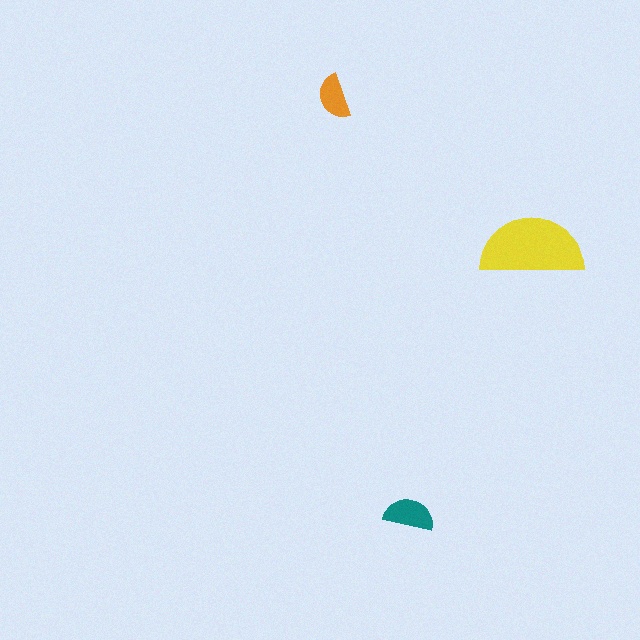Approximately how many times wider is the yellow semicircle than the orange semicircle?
About 2.5 times wider.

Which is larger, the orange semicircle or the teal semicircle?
The teal one.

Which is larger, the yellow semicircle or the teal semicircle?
The yellow one.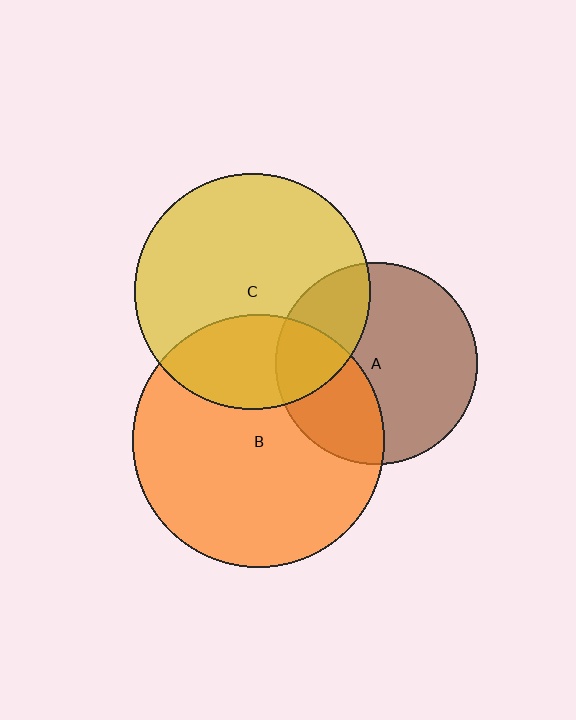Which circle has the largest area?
Circle B (orange).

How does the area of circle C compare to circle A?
Approximately 1.4 times.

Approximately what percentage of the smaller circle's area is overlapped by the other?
Approximately 30%.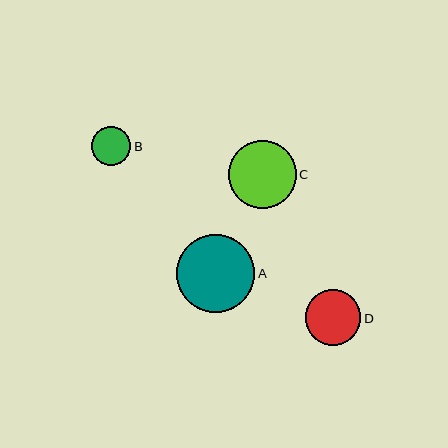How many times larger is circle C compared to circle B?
Circle C is approximately 1.7 times the size of circle B.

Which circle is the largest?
Circle A is the largest with a size of approximately 78 pixels.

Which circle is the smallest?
Circle B is the smallest with a size of approximately 39 pixels.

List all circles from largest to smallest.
From largest to smallest: A, C, D, B.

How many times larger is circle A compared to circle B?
Circle A is approximately 2.0 times the size of circle B.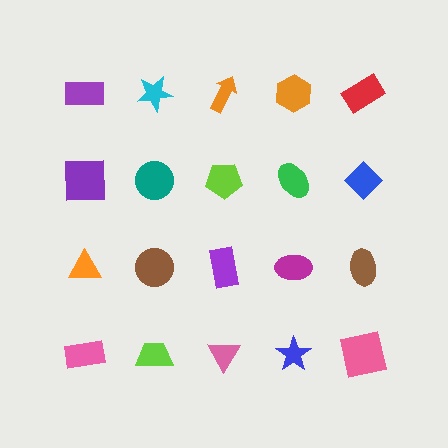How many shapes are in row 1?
5 shapes.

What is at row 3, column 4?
A magenta ellipse.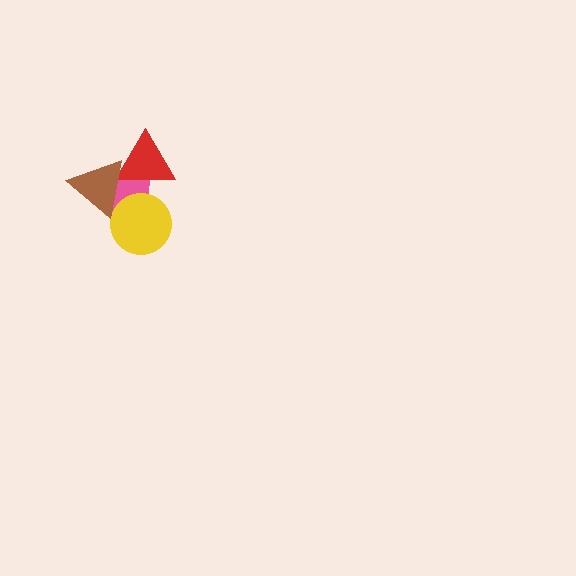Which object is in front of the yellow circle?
The brown triangle is in front of the yellow circle.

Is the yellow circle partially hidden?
Yes, it is partially covered by another shape.